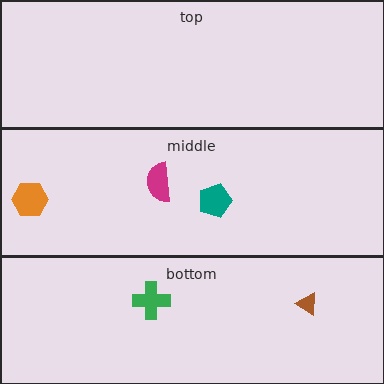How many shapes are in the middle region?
3.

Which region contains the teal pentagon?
The middle region.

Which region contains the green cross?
The bottom region.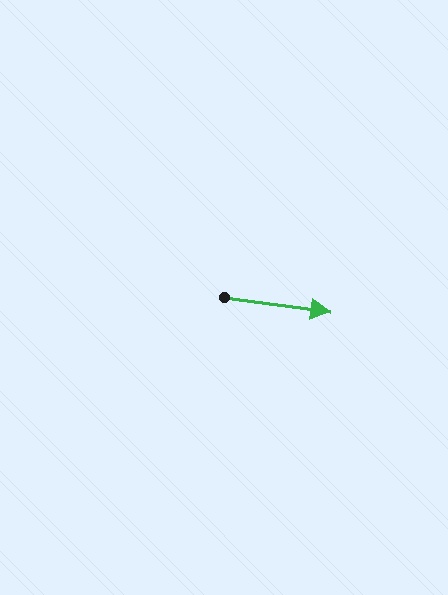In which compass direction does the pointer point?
East.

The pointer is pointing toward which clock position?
Roughly 3 o'clock.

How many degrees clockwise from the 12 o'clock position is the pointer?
Approximately 98 degrees.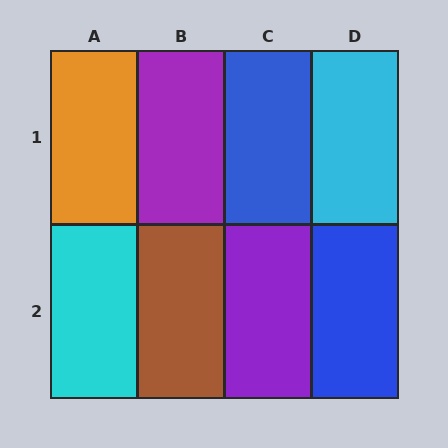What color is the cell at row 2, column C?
Purple.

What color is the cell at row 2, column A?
Cyan.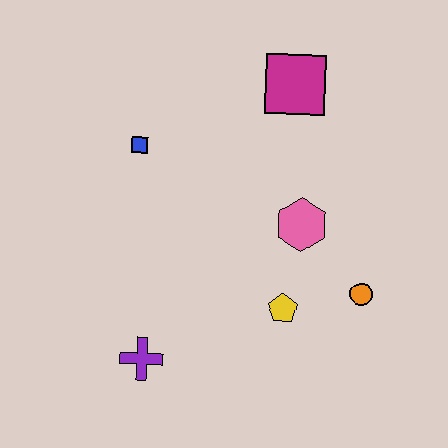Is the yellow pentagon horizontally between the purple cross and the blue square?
No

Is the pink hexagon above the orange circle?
Yes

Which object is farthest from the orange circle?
The blue square is farthest from the orange circle.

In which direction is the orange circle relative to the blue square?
The orange circle is to the right of the blue square.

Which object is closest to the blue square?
The magenta square is closest to the blue square.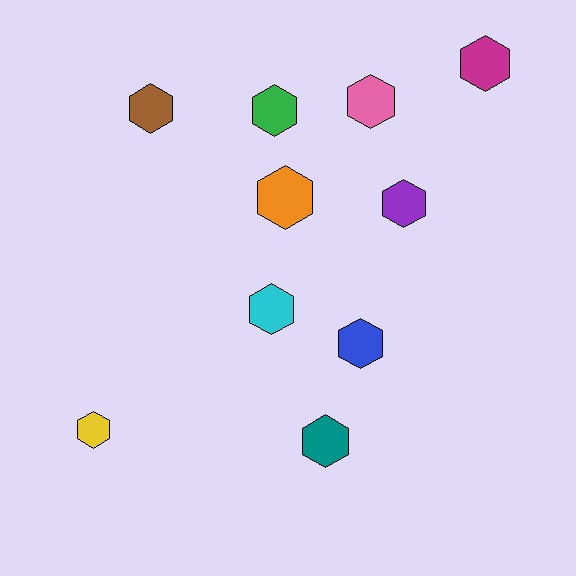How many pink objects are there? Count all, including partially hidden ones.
There is 1 pink object.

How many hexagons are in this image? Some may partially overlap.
There are 10 hexagons.